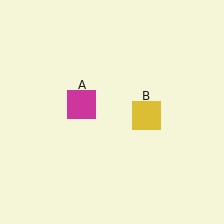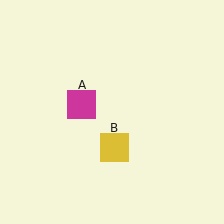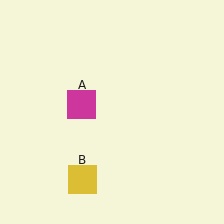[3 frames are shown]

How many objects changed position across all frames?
1 object changed position: yellow square (object B).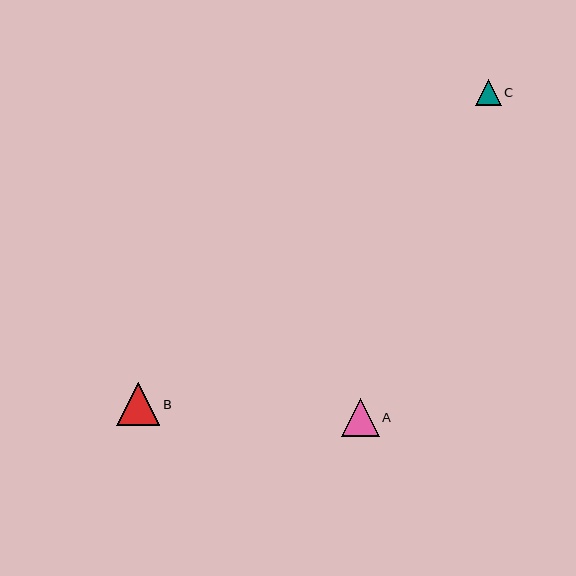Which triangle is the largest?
Triangle B is the largest with a size of approximately 44 pixels.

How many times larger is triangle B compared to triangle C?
Triangle B is approximately 1.7 times the size of triangle C.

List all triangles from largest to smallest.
From largest to smallest: B, A, C.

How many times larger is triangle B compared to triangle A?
Triangle B is approximately 1.1 times the size of triangle A.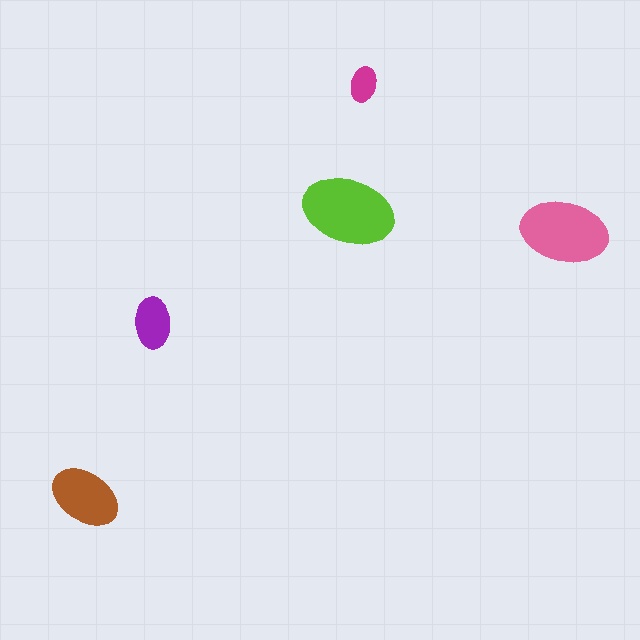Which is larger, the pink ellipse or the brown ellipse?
The pink one.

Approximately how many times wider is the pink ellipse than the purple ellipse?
About 1.5 times wider.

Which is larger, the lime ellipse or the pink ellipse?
The lime one.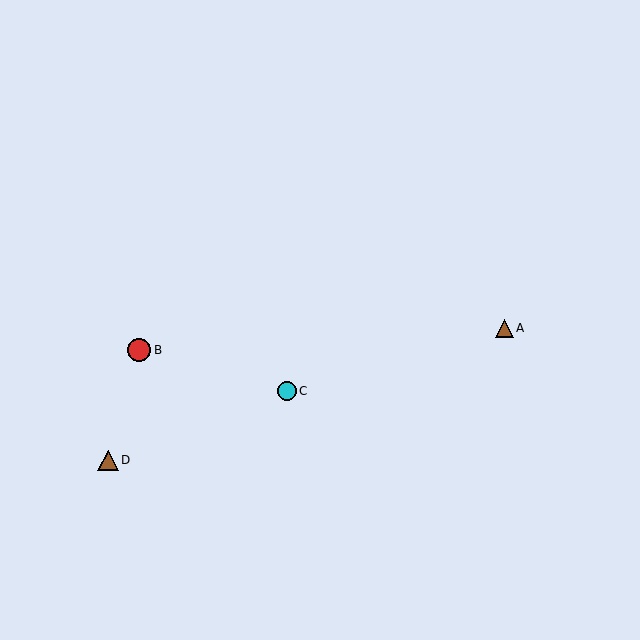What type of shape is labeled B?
Shape B is a red circle.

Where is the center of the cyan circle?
The center of the cyan circle is at (287, 391).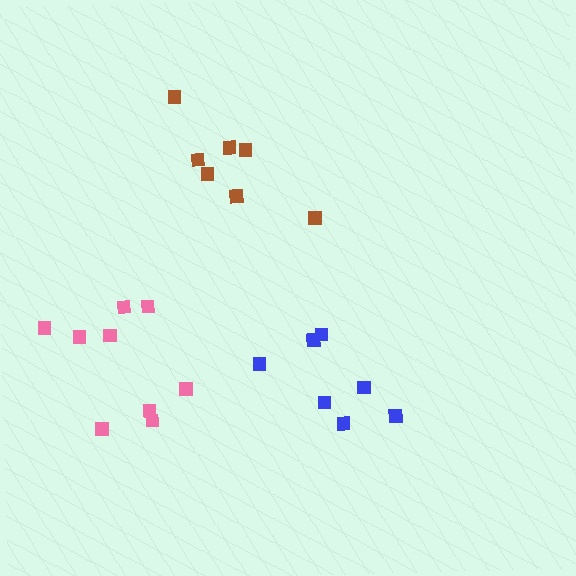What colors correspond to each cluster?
The clusters are colored: brown, pink, blue.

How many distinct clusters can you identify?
There are 3 distinct clusters.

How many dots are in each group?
Group 1: 7 dots, Group 2: 9 dots, Group 3: 7 dots (23 total).